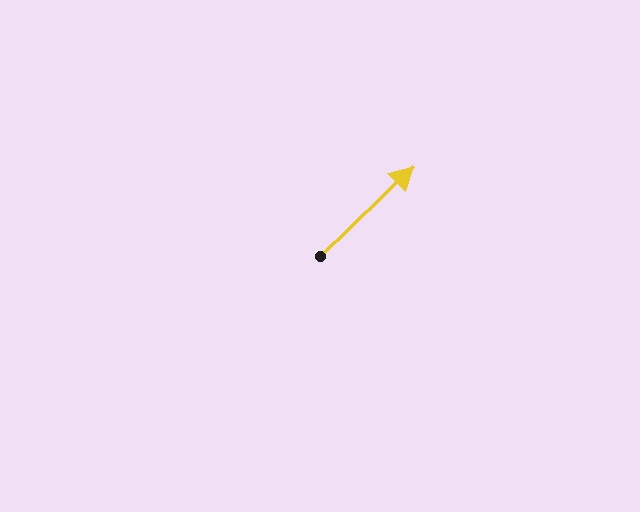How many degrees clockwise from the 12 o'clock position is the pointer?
Approximately 46 degrees.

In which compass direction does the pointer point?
Northeast.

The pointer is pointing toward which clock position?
Roughly 2 o'clock.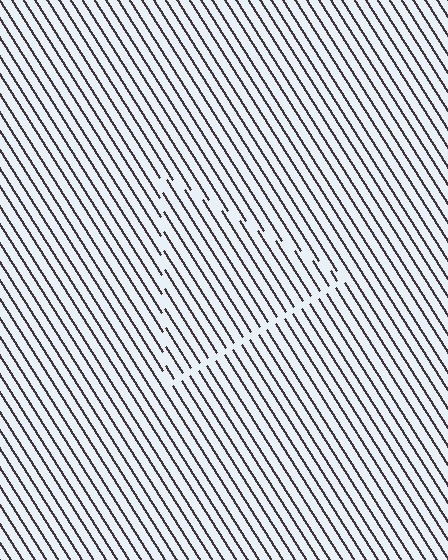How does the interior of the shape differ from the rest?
The interior of the shape contains the same grating, shifted by half a period — the contour is defined by the phase discontinuity where line-ends from the inner and outer gratings abut.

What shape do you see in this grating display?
An illusory triangle. The interior of the shape contains the same grating, shifted by half a period — the contour is defined by the phase discontinuity where line-ends from the inner and outer gratings abut.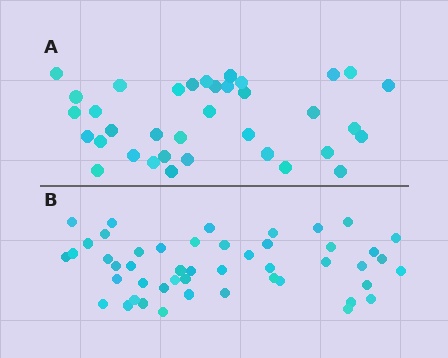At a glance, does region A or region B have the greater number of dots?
Region B (the bottom region) has more dots.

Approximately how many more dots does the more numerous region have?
Region B has roughly 12 or so more dots than region A.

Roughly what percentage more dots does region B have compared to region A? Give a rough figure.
About 35% more.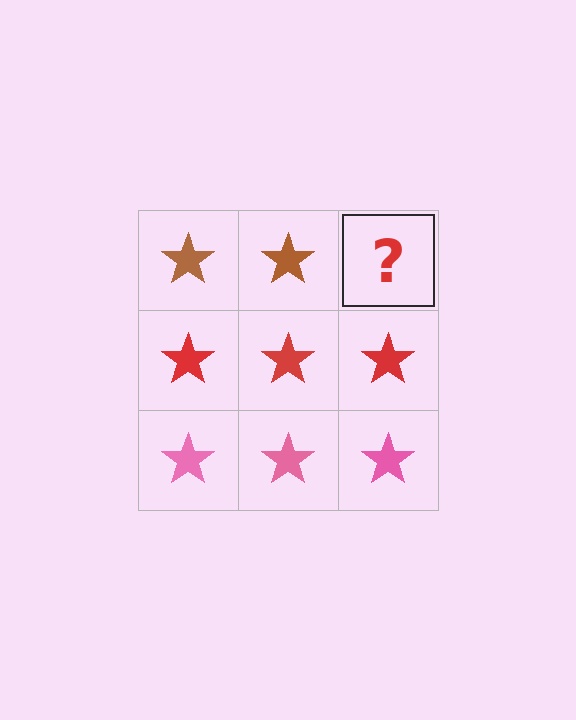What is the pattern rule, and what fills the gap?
The rule is that each row has a consistent color. The gap should be filled with a brown star.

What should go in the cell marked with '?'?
The missing cell should contain a brown star.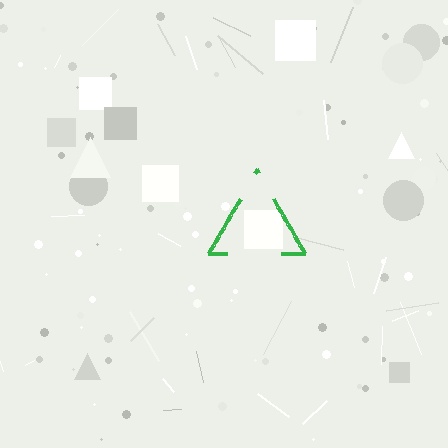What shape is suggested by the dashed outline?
The dashed outline suggests a triangle.